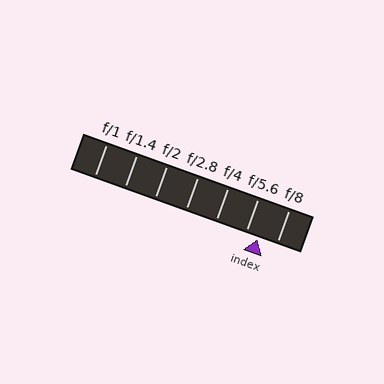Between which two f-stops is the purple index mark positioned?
The index mark is between f/5.6 and f/8.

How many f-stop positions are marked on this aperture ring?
There are 7 f-stop positions marked.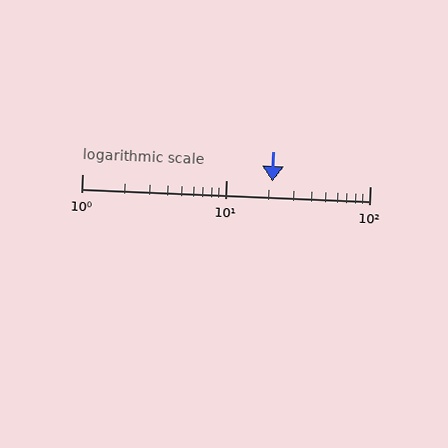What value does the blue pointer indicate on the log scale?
The pointer indicates approximately 21.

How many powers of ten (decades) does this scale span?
The scale spans 2 decades, from 1 to 100.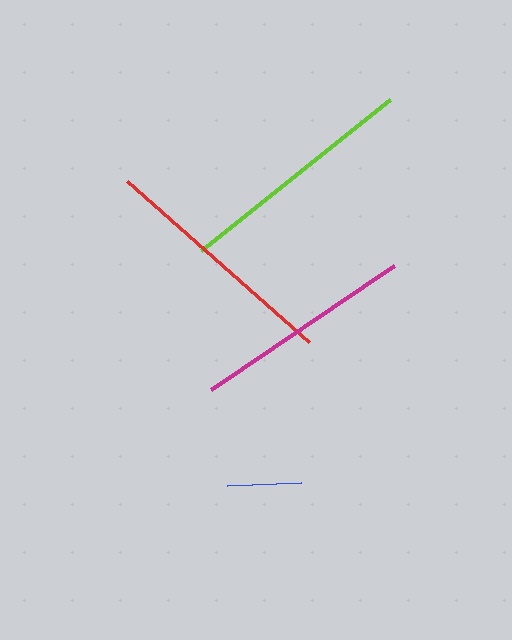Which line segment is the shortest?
The blue line is the shortest at approximately 74 pixels.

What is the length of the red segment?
The red segment is approximately 243 pixels long.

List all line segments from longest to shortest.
From longest to shortest: red, lime, magenta, blue.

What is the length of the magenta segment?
The magenta segment is approximately 220 pixels long.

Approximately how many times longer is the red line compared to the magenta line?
The red line is approximately 1.1 times the length of the magenta line.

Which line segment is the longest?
The red line is the longest at approximately 243 pixels.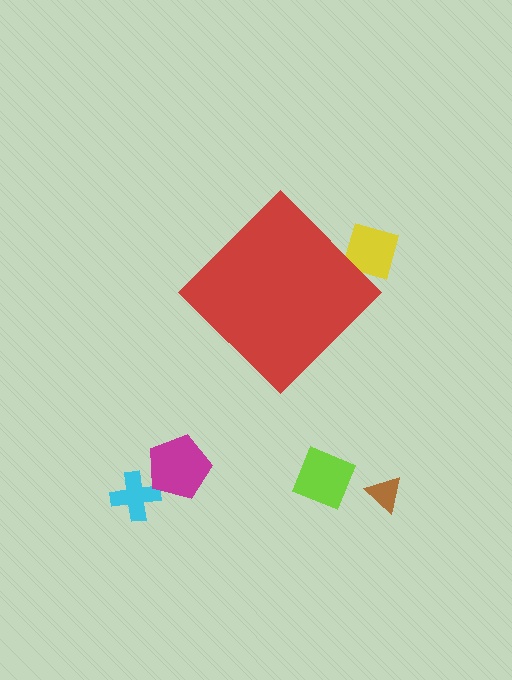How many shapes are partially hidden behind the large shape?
1 shape is partially hidden.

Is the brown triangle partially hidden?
No, the brown triangle is fully visible.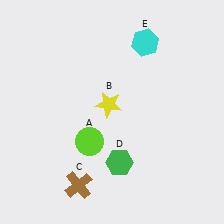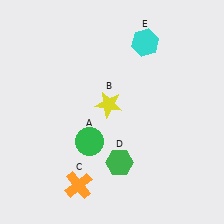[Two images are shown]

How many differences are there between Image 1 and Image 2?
There are 2 differences between the two images.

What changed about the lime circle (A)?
In Image 1, A is lime. In Image 2, it changed to green.